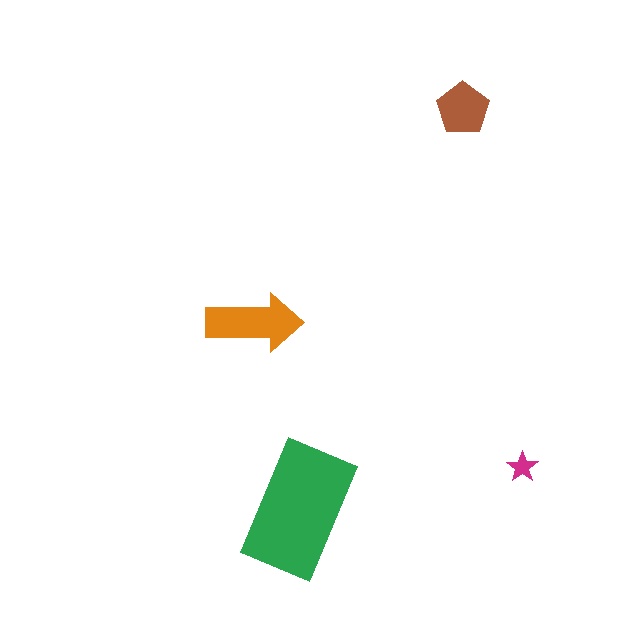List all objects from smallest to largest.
The magenta star, the brown pentagon, the orange arrow, the green rectangle.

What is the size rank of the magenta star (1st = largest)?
4th.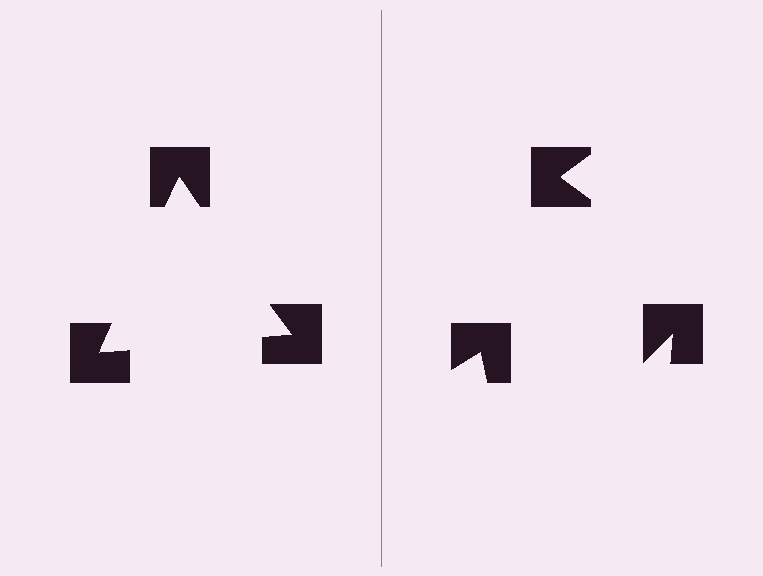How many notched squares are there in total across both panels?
6 — 3 on each side.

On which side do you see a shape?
An illusory triangle appears on the left side. On the right side the wedge cuts are rotated, so no coherent shape forms.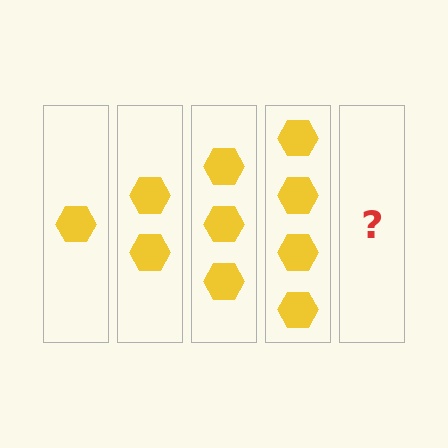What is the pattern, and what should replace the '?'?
The pattern is that each step adds one more hexagon. The '?' should be 5 hexagons.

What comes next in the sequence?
The next element should be 5 hexagons.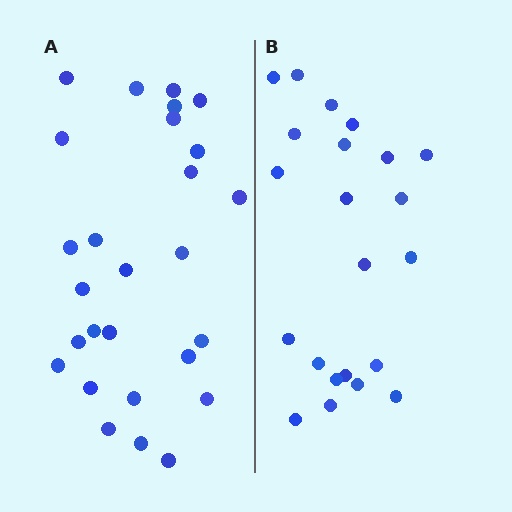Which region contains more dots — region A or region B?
Region A (the left region) has more dots.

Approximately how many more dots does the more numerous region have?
Region A has about 5 more dots than region B.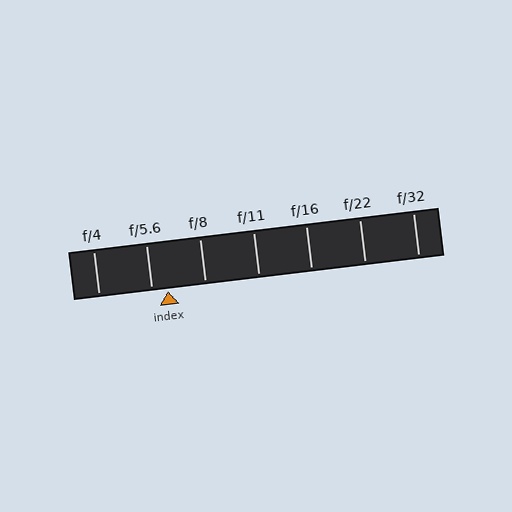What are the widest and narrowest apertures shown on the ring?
The widest aperture shown is f/4 and the narrowest is f/32.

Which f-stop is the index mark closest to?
The index mark is closest to f/5.6.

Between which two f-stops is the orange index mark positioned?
The index mark is between f/5.6 and f/8.